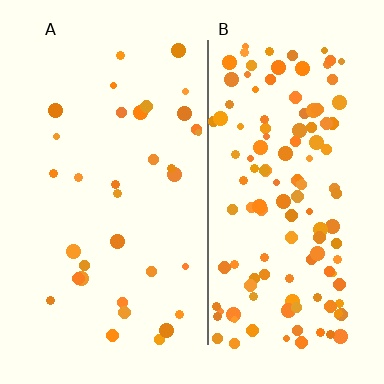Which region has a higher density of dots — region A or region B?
B (the right).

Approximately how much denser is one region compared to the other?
Approximately 3.8× — region B over region A.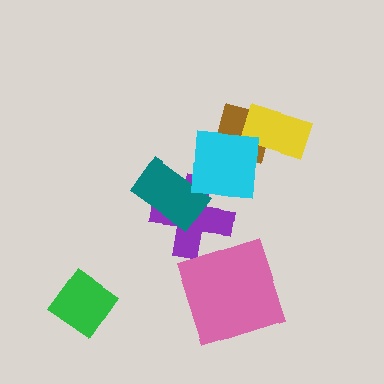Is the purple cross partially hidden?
Yes, it is partially covered by another shape.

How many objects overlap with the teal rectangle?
2 objects overlap with the teal rectangle.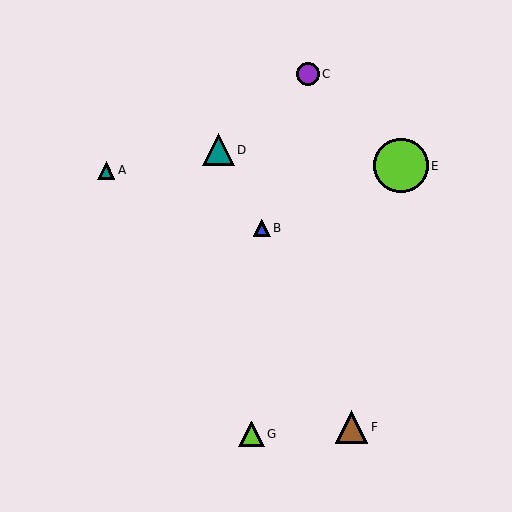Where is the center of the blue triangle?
The center of the blue triangle is at (262, 228).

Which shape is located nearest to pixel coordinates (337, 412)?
The brown triangle (labeled F) at (351, 427) is nearest to that location.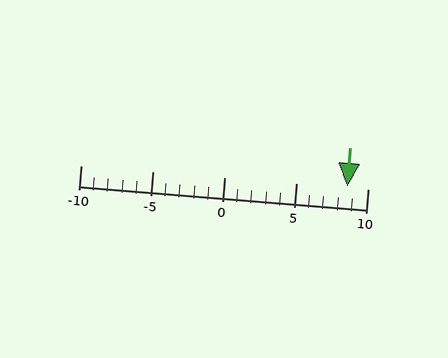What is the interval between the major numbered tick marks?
The major tick marks are spaced 5 units apart.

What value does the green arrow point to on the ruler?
The green arrow points to approximately 9.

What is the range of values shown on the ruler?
The ruler shows values from -10 to 10.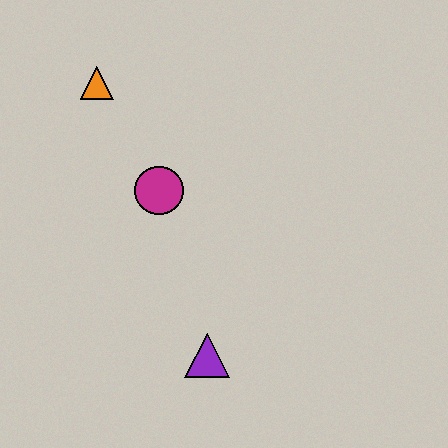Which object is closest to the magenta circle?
The orange triangle is closest to the magenta circle.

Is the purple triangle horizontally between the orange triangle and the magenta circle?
No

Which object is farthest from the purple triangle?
The orange triangle is farthest from the purple triangle.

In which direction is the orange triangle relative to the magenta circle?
The orange triangle is above the magenta circle.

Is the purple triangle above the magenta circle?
No